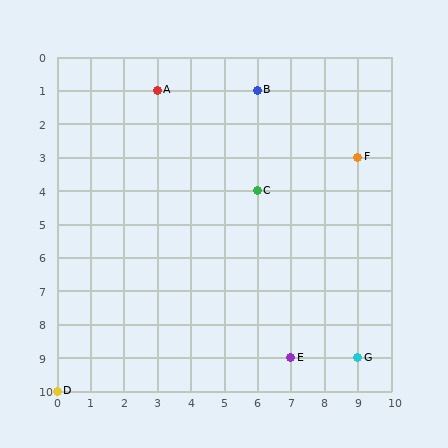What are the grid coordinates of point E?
Point E is at grid coordinates (7, 9).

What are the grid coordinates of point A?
Point A is at grid coordinates (3, 1).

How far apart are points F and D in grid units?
Points F and D are 9 columns and 7 rows apart (about 11.4 grid units diagonally).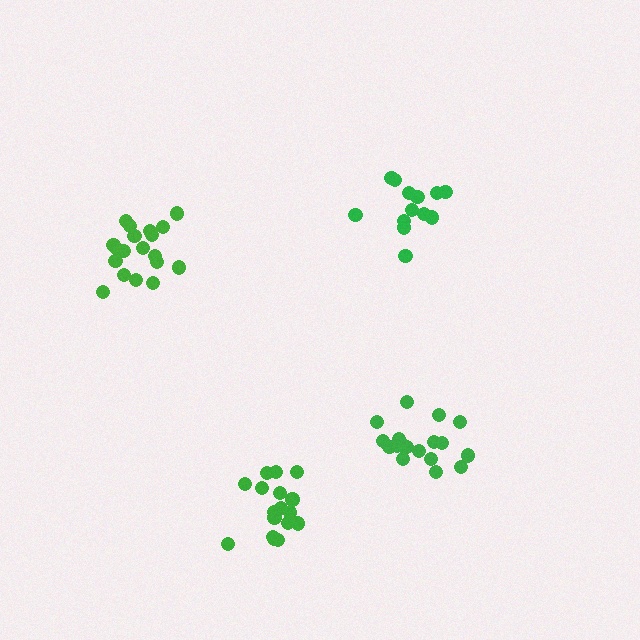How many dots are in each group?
Group 1: 19 dots, Group 2: 19 dots, Group 3: 13 dots, Group 4: 17 dots (68 total).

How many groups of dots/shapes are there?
There are 4 groups.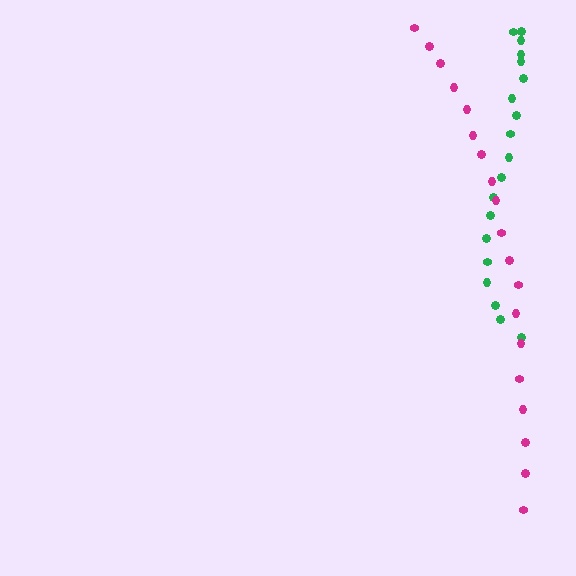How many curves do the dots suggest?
There are 2 distinct paths.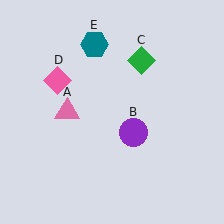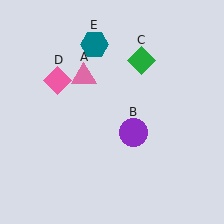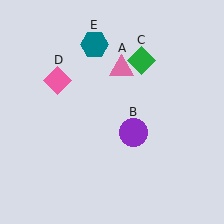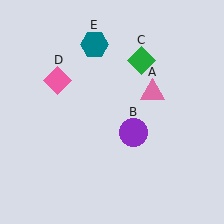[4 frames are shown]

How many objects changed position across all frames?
1 object changed position: pink triangle (object A).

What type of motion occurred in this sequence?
The pink triangle (object A) rotated clockwise around the center of the scene.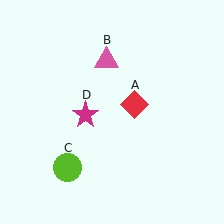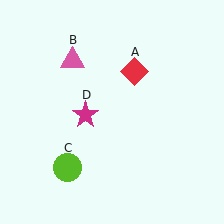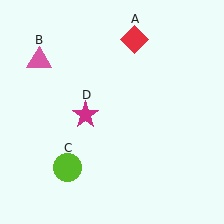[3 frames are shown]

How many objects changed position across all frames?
2 objects changed position: red diamond (object A), pink triangle (object B).